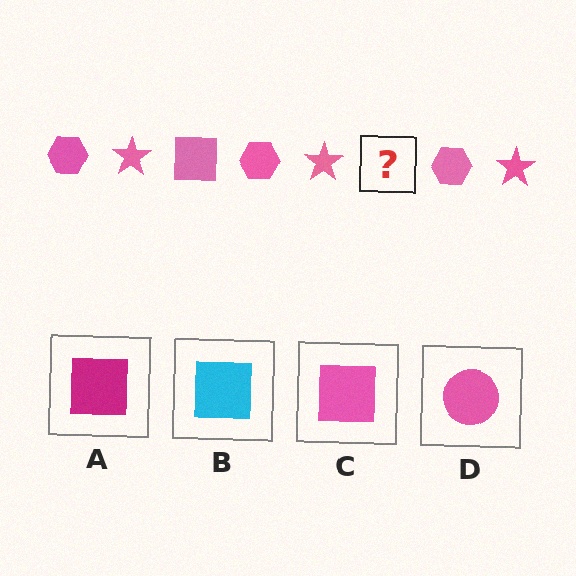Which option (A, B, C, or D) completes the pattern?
C.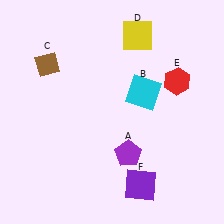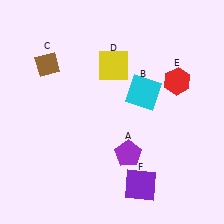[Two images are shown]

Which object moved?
The yellow square (D) moved down.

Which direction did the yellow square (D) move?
The yellow square (D) moved down.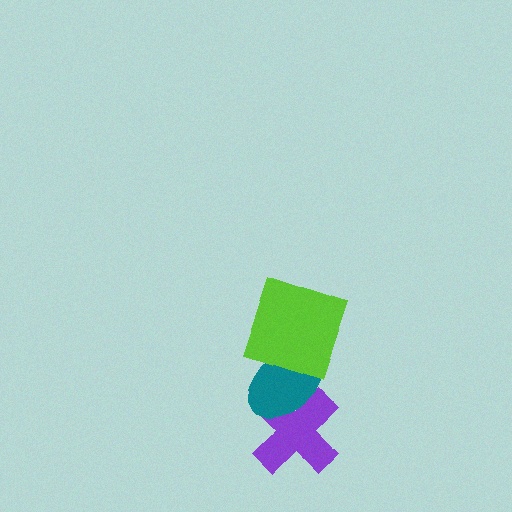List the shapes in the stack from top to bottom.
From top to bottom: the lime square, the teal ellipse, the purple cross.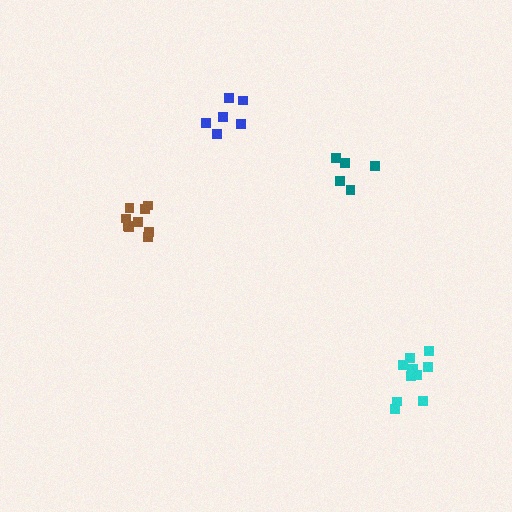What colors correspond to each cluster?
The clusters are colored: teal, blue, cyan, brown.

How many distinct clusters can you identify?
There are 4 distinct clusters.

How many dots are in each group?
Group 1: 5 dots, Group 2: 6 dots, Group 3: 11 dots, Group 4: 9 dots (31 total).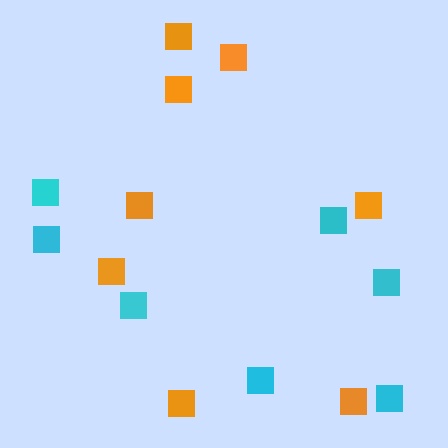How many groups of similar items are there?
There are 2 groups: one group of orange squares (8) and one group of cyan squares (7).